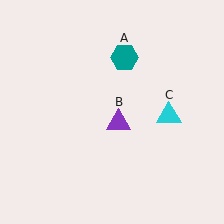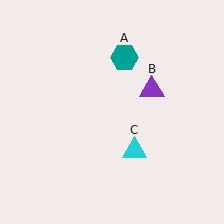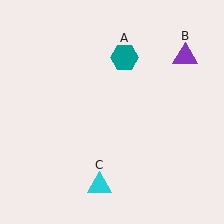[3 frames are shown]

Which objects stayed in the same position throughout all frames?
Teal hexagon (object A) remained stationary.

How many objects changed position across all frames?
2 objects changed position: purple triangle (object B), cyan triangle (object C).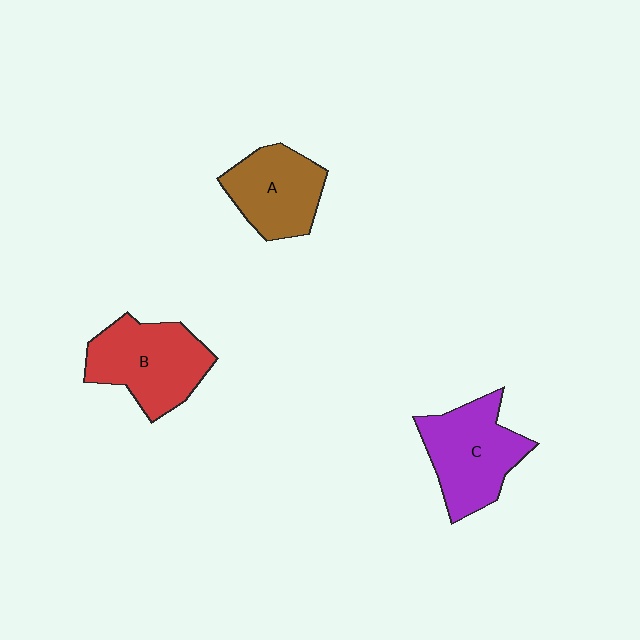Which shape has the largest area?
Shape B (red).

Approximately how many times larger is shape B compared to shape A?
Approximately 1.2 times.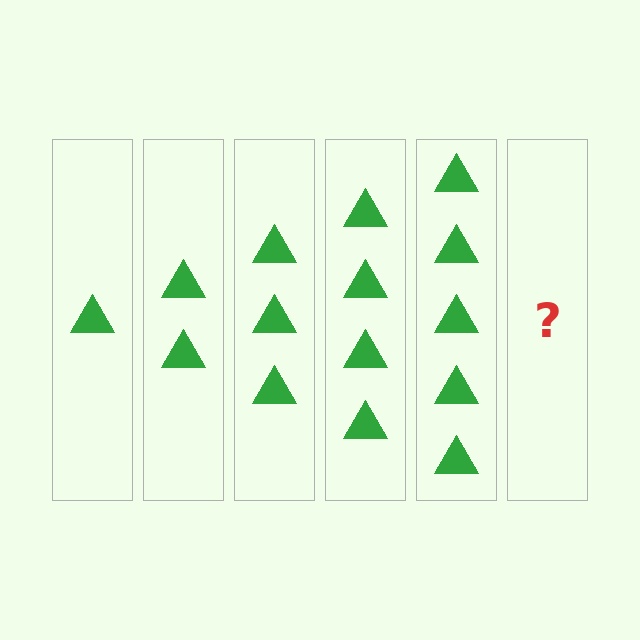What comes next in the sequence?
The next element should be 6 triangles.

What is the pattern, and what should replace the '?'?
The pattern is that each step adds one more triangle. The '?' should be 6 triangles.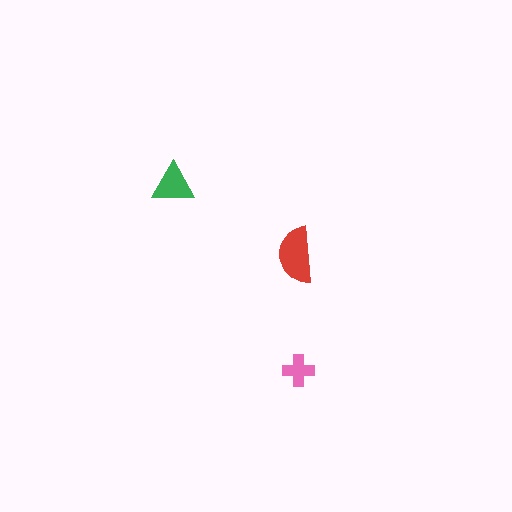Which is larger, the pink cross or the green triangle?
The green triangle.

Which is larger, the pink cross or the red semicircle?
The red semicircle.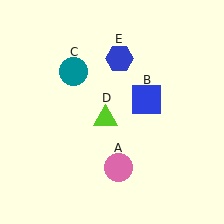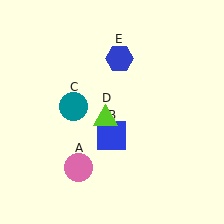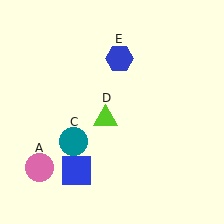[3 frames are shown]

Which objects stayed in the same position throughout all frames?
Lime triangle (object D) and blue hexagon (object E) remained stationary.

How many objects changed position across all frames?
3 objects changed position: pink circle (object A), blue square (object B), teal circle (object C).